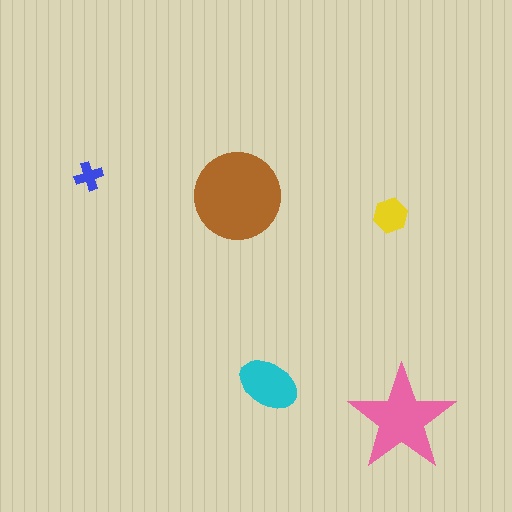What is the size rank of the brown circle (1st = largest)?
1st.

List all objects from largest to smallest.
The brown circle, the pink star, the cyan ellipse, the yellow hexagon, the blue cross.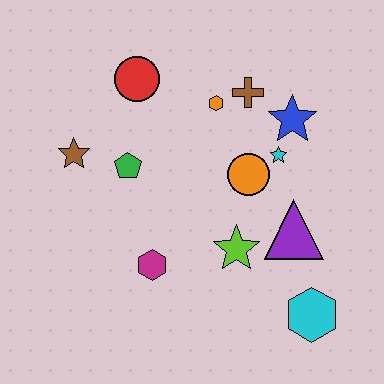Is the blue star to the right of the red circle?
Yes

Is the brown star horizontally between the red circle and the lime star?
No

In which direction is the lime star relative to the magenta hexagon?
The lime star is to the right of the magenta hexagon.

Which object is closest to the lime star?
The purple triangle is closest to the lime star.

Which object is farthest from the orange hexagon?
The cyan hexagon is farthest from the orange hexagon.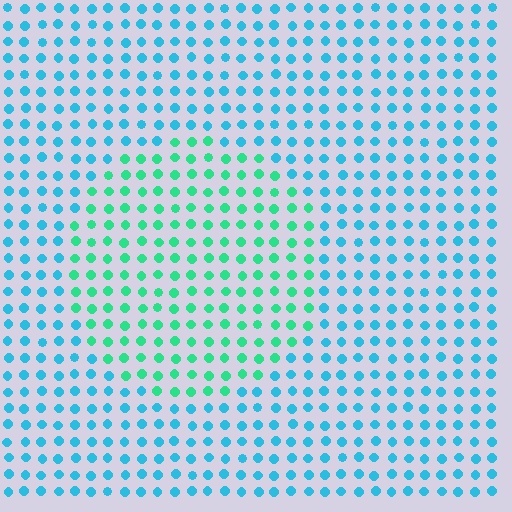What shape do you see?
I see a circle.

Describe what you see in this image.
The image is filled with small cyan elements in a uniform arrangement. A circle-shaped region is visible where the elements are tinted to a slightly different hue, forming a subtle color boundary.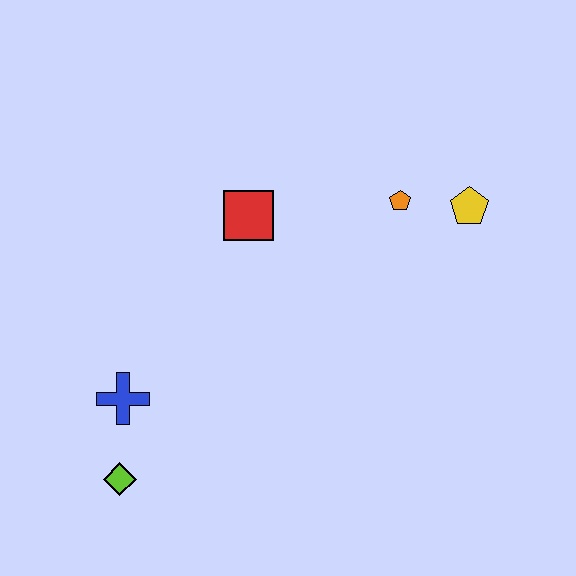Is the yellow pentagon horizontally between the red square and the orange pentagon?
No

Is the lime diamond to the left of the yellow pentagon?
Yes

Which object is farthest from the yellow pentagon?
The lime diamond is farthest from the yellow pentagon.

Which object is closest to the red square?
The orange pentagon is closest to the red square.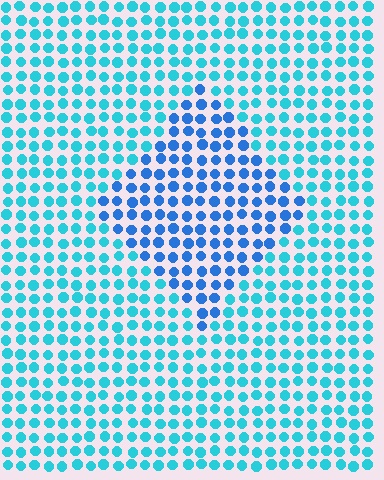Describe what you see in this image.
The image is filled with small cyan elements in a uniform arrangement. A diamond-shaped region is visible where the elements are tinted to a slightly different hue, forming a subtle color boundary.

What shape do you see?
I see a diamond.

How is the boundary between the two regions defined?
The boundary is defined purely by a slight shift in hue (about 30 degrees). Spacing, size, and orientation are identical on both sides.